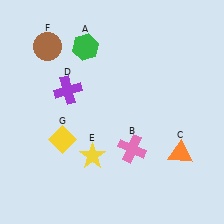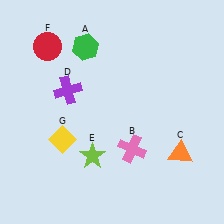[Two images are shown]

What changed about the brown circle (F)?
In Image 1, F is brown. In Image 2, it changed to red.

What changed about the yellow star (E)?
In Image 1, E is yellow. In Image 2, it changed to lime.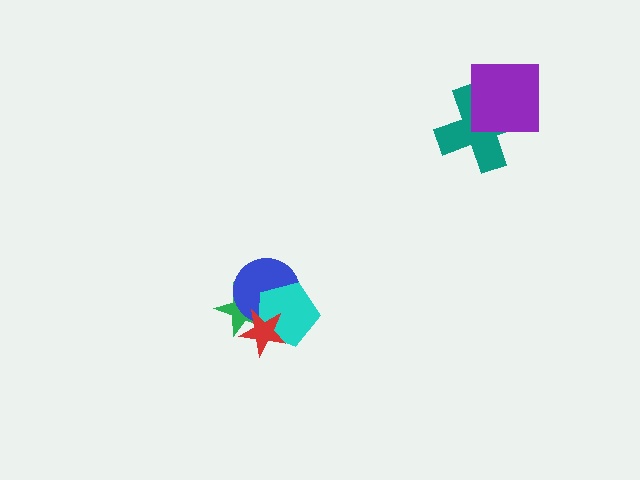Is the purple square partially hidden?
No, no other shape covers it.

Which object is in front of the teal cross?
The purple square is in front of the teal cross.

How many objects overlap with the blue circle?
3 objects overlap with the blue circle.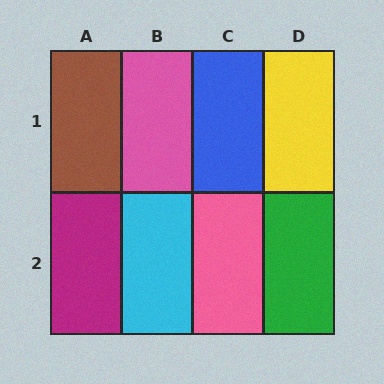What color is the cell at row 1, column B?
Pink.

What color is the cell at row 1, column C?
Blue.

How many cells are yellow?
1 cell is yellow.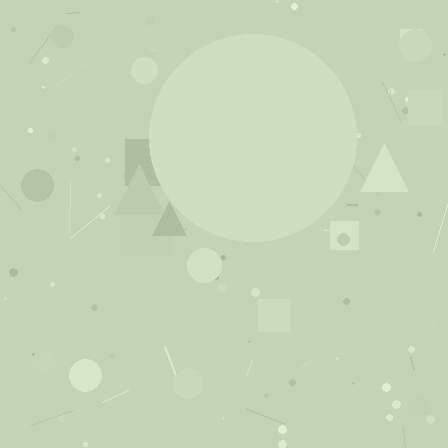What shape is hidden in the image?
A circle is hidden in the image.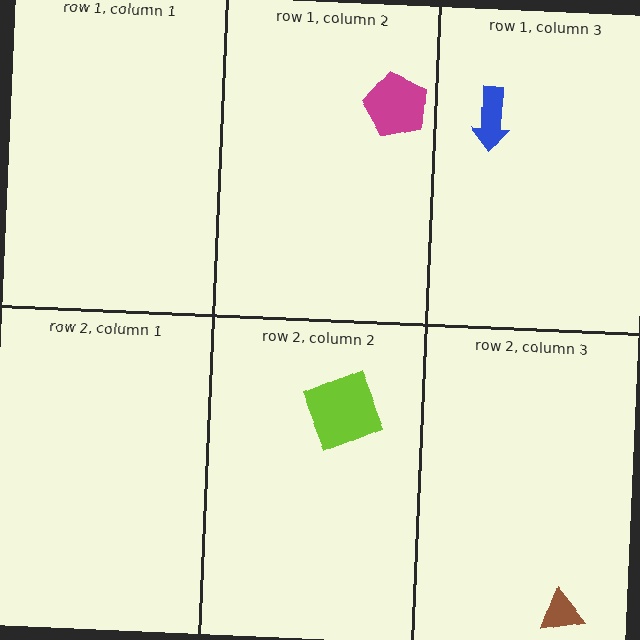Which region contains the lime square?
The row 2, column 2 region.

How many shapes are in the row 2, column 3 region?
1.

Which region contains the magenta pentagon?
The row 1, column 2 region.